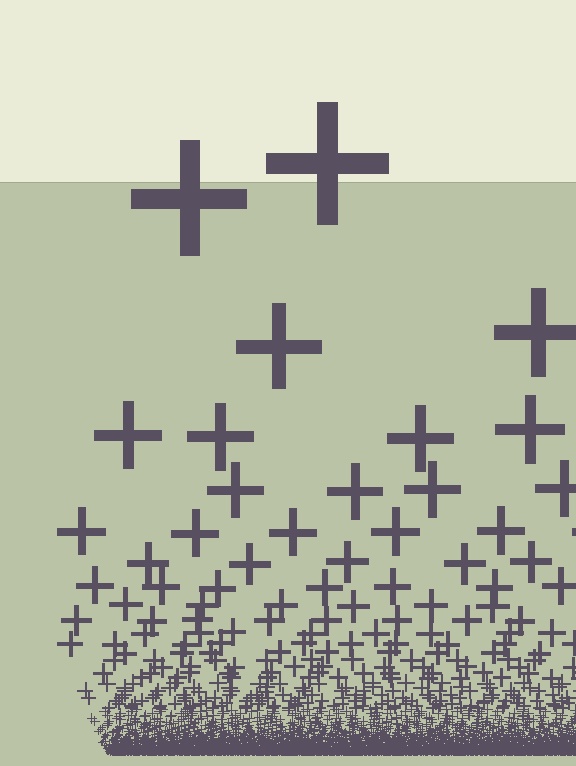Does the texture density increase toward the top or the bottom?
Density increases toward the bottom.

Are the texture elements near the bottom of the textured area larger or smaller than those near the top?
Smaller. The gradient is inverted — elements near the bottom are smaller and denser.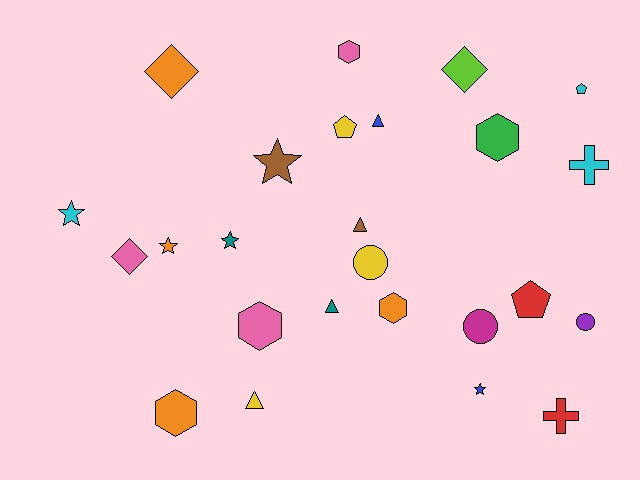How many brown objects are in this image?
There are 2 brown objects.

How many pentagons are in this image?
There are 3 pentagons.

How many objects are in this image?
There are 25 objects.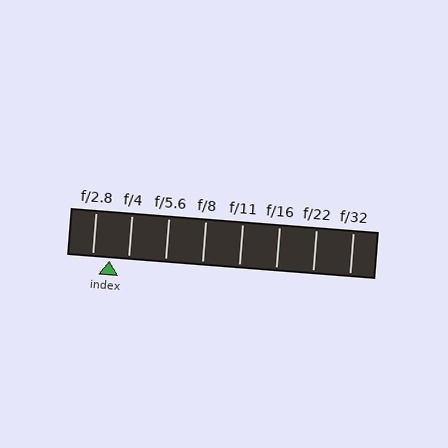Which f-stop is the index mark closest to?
The index mark is closest to f/2.8.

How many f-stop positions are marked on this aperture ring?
There are 8 f-stop positions marked.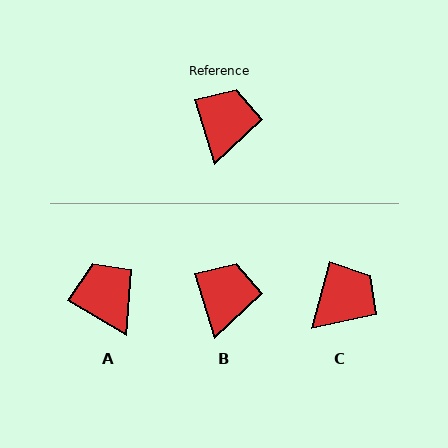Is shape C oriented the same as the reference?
No, it is off by about 32 degrees.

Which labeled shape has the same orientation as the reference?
B.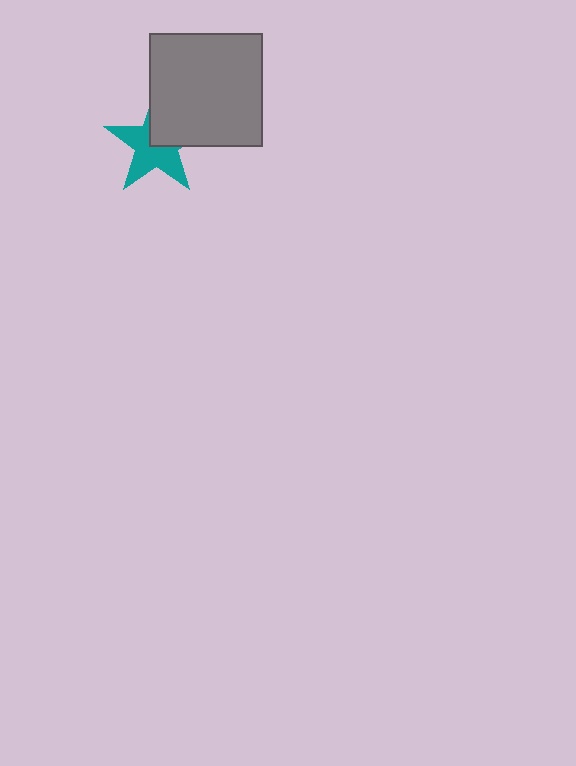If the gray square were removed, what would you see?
You would see the complete teal star.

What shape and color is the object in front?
The object in front is a gray square.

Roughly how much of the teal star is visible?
About half of it is visible (roughly 61%).